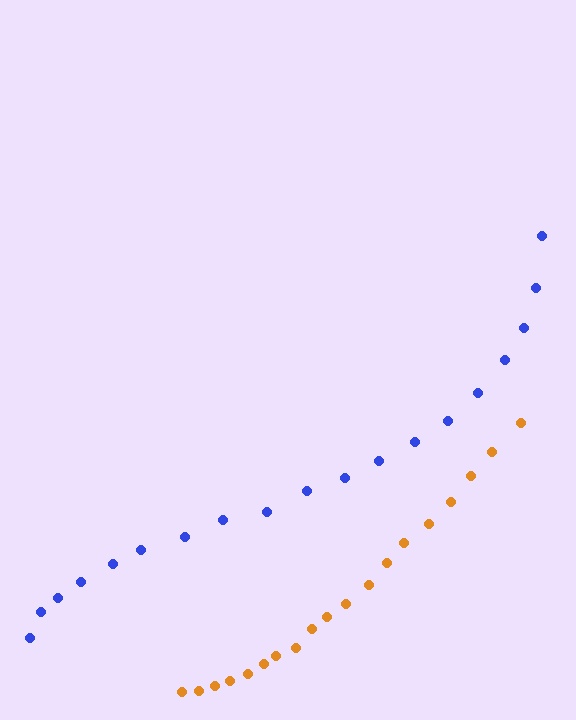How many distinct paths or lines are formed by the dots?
There are 2 distinct paths.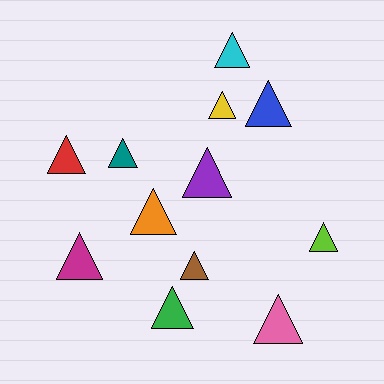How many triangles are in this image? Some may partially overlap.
There are 12 triangles.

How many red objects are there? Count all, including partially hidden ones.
There is 1 red object.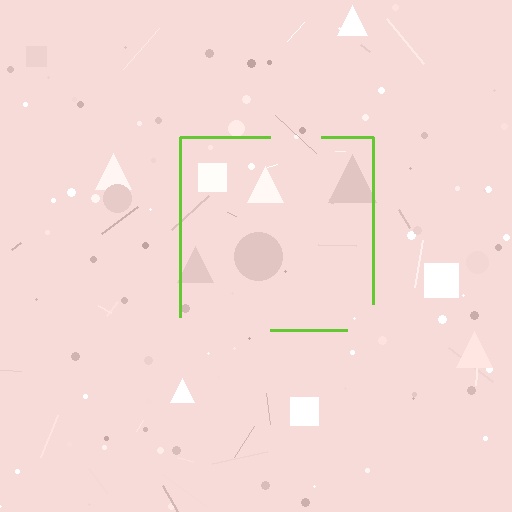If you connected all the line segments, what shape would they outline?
They would outline a square.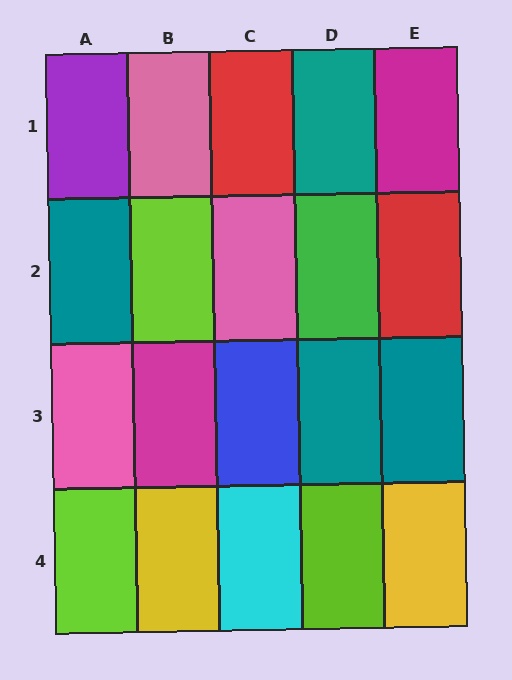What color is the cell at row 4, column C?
Cyan.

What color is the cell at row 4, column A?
Lime.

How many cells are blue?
1 cell is blue.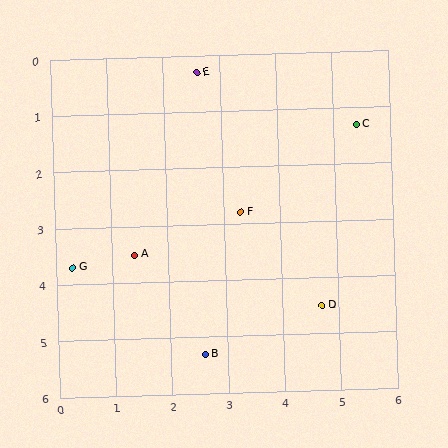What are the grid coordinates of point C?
Point C is at approximately (5.4, 1.3).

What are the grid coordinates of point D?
Point D is at approximately (4.7, 4.5).